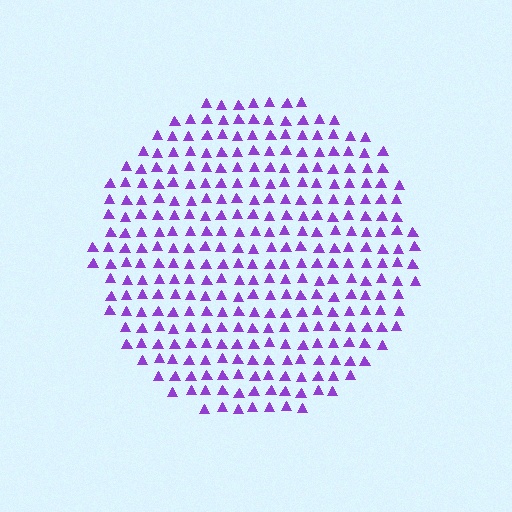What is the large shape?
The large shape is a circle.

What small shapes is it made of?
It is made of small triangles.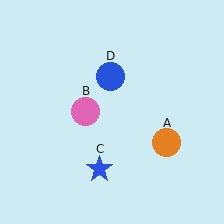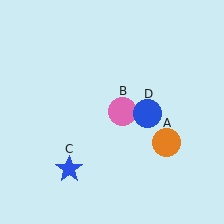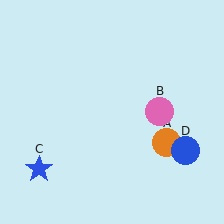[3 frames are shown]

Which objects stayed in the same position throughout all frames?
Orange circle (object A) remained stationary.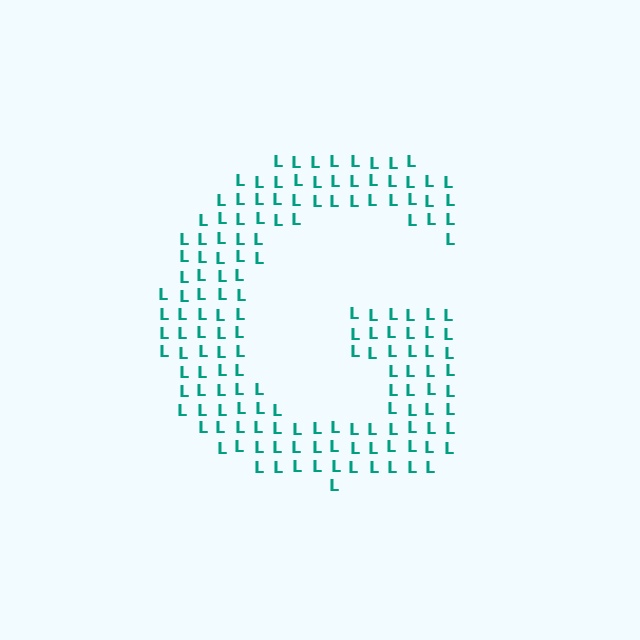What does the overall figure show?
The overall figure shows the letter G.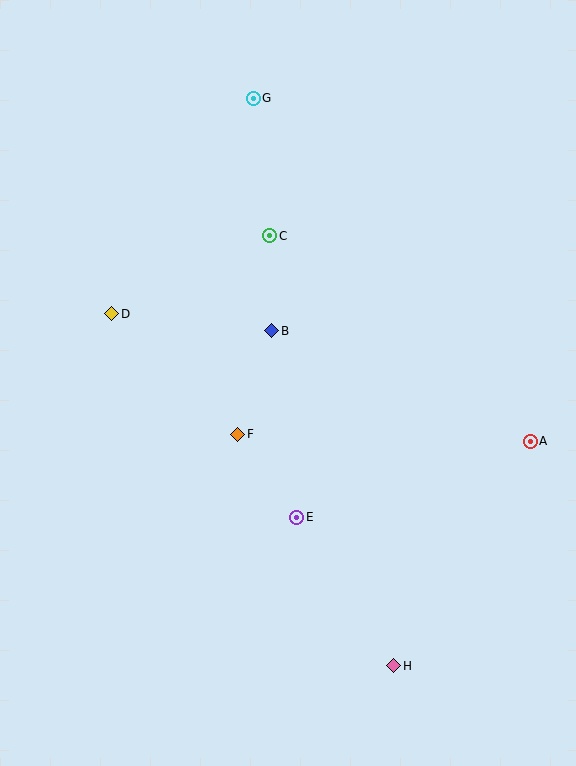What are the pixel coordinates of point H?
Point H is at (394, 666).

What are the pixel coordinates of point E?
Point E is at (297, 517).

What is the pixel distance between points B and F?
The distance between B and F is 109 pixels.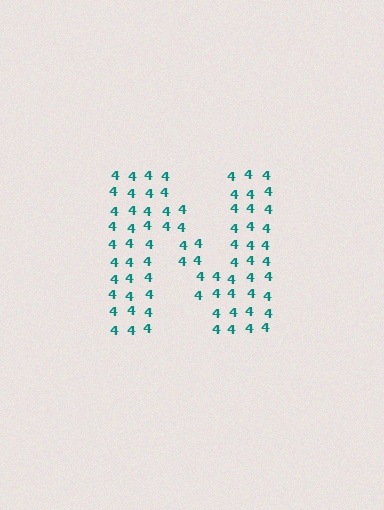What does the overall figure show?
The overall figure shows the letter N.